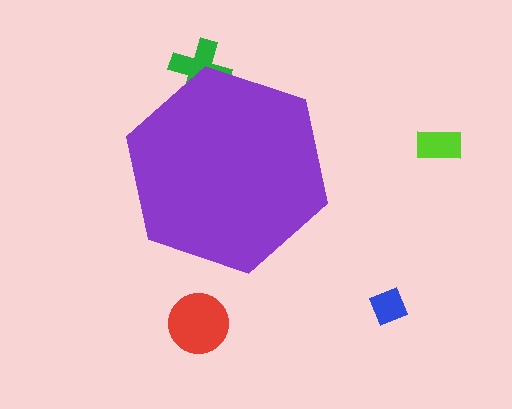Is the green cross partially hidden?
Yes, the green cross is partially hidden behind the purple hexagon.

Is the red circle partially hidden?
No, the red circle is fully visible.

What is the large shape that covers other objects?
A purple hexagon.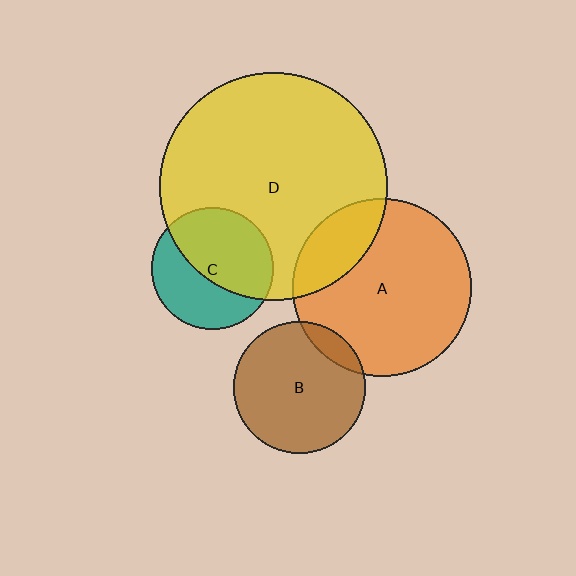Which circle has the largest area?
Circle D (yellow).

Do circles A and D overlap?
Yes.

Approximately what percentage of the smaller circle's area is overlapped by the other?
Approximately 20%.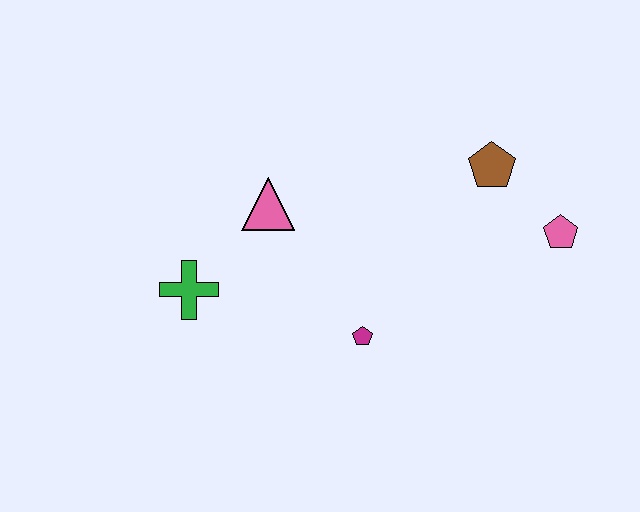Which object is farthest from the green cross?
The pink pentagon is farthest from the green cross.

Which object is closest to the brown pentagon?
The pink pentagon is closest to the brown pentagon.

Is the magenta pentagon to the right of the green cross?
Yes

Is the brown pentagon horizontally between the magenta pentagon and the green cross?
No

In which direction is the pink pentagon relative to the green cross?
The pink pentagon is to the right of the green cross.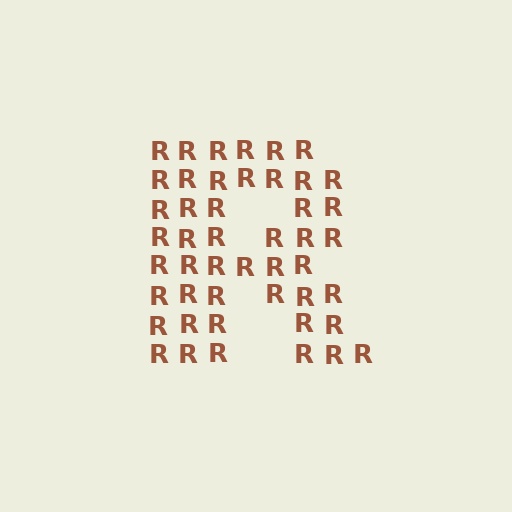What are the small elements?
The small elements are letter R's.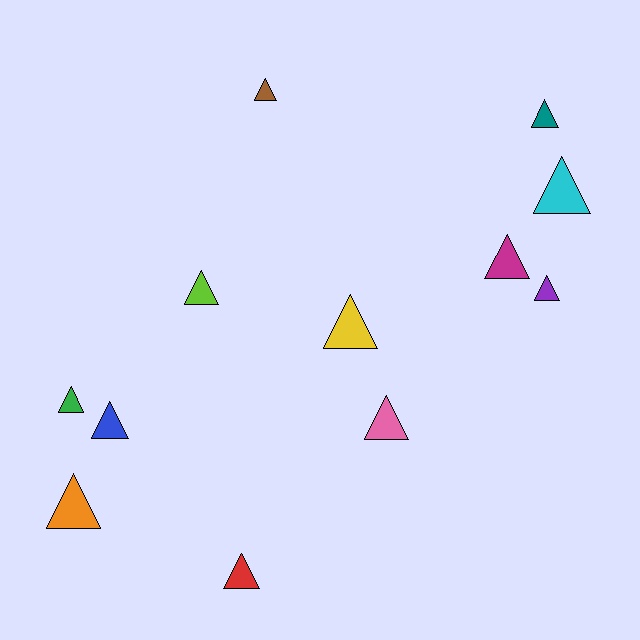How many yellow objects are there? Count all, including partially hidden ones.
There is 1 yellow object.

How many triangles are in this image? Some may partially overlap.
There are 12 triangles.